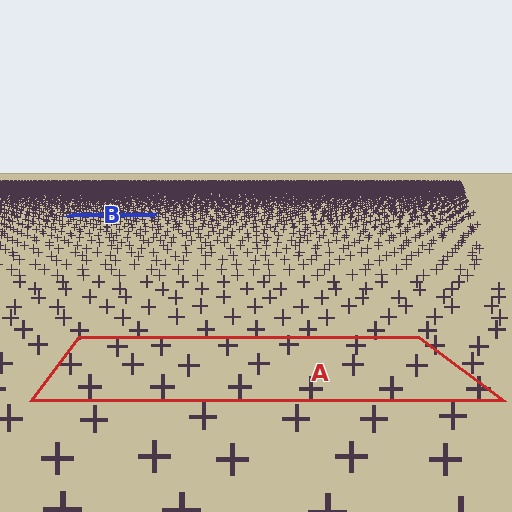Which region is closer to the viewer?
Region A is closer. The texture elements there are larger and more spread out.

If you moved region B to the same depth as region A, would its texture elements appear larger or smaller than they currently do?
They would appear larger. At a closer depth, the same texture elements are projected at a bigger on-screen size.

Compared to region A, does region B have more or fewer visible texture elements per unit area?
Region B has more texture elements per unit area — they are packed more densely because it is farther away.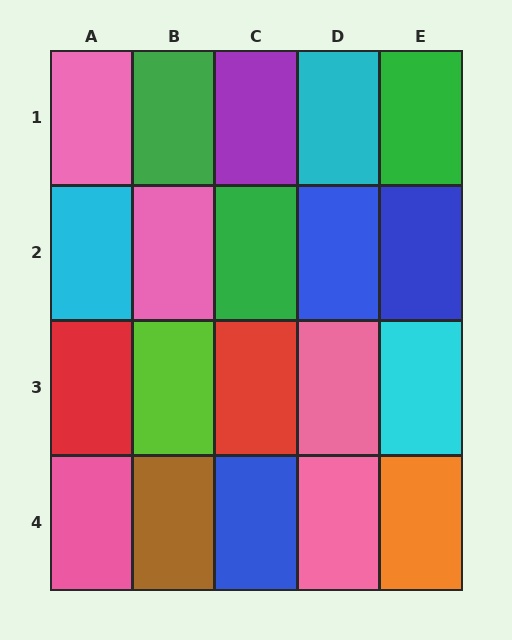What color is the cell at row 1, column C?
Purple.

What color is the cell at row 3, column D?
Pink.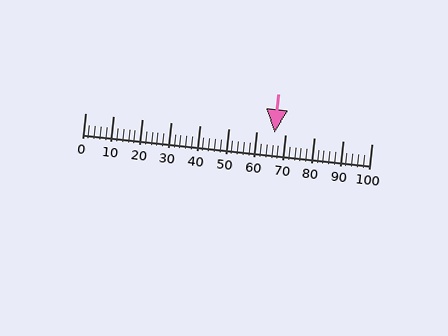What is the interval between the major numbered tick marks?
The major tick marks are spaced 10 units apart.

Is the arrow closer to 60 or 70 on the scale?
The arrow is closer to 70.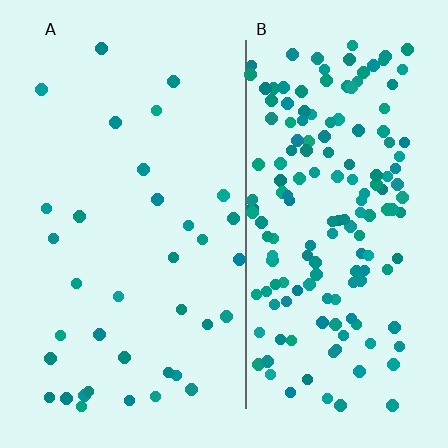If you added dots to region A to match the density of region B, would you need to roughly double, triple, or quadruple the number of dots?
Approximately quadruple.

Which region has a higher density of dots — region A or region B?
B (the right).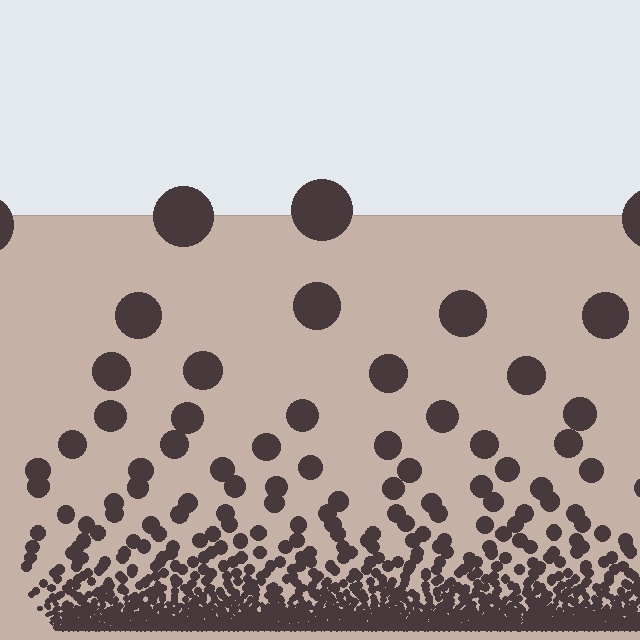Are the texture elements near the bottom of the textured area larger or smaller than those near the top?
Smaller. The gradient is inverted — elements near the bottom are smaller and denser.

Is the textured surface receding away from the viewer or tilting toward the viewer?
The surface appears to tilt toward the viewer. Texture elements get larger and sparser toward the top.